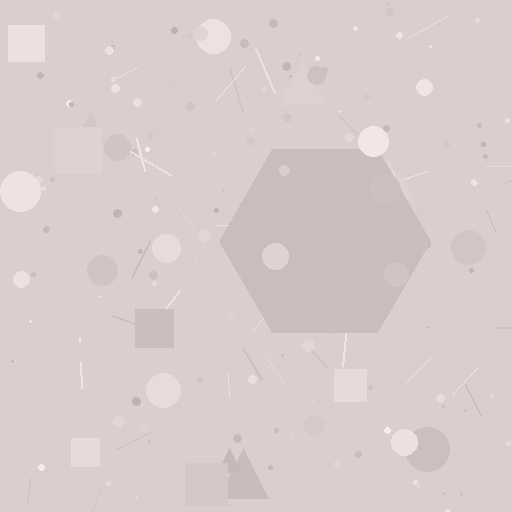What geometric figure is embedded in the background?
A hexagon is embedded in the background.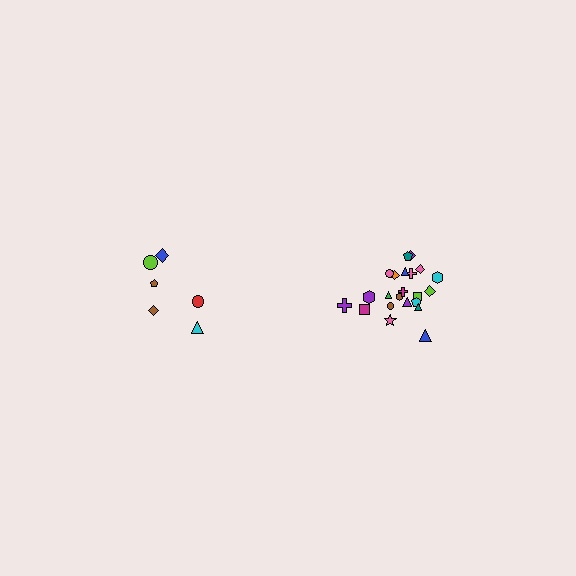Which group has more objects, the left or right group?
The right group.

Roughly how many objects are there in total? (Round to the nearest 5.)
Roughly 30 objects in total.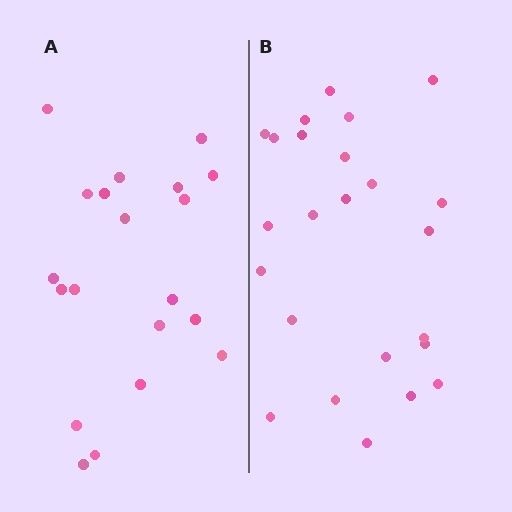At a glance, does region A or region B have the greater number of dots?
Region B (the right region) has more dots.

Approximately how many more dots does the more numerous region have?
Region B has about 4 more dots than region A.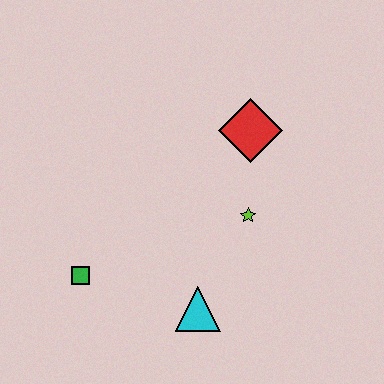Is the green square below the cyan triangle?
No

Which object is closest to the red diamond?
The lime star is closest to the red diamond.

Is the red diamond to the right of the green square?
Yes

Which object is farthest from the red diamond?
The green square is farthest from the red diamond.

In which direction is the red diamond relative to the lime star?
The red diamond is above the lime star.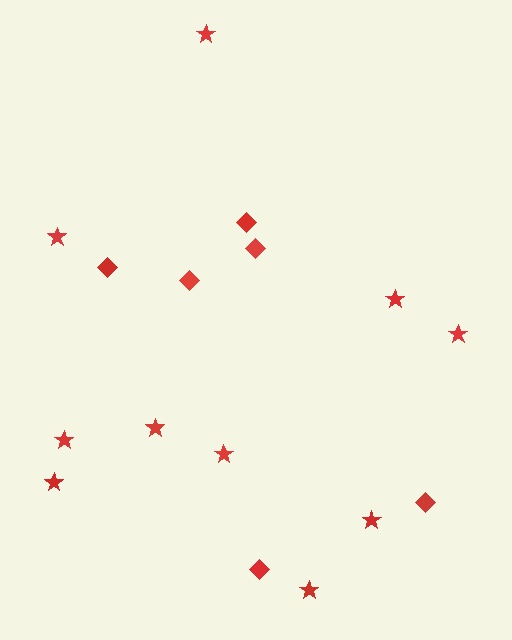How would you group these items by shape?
There are 2 groups: one group of diamonds (6) and one group of stars (10).